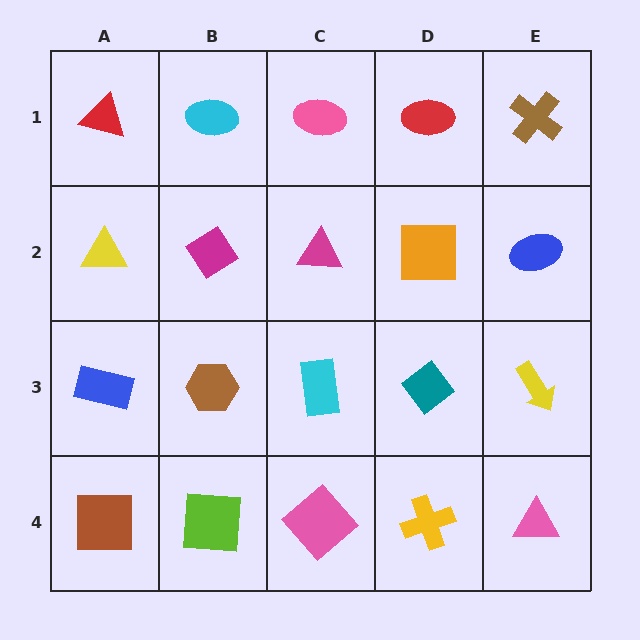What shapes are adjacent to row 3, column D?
An orange square (row 2, column D), a yellow cross (row 4, column D), a cyan rectangle (row 3, column C), a yellow arrow (row 3, column E).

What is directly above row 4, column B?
A brown hexagon.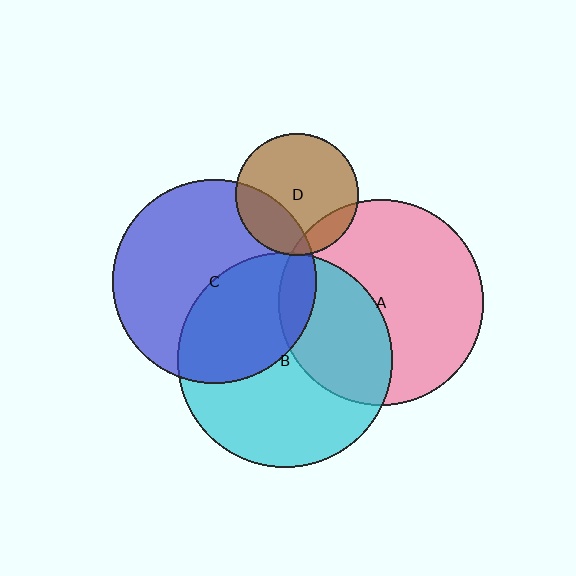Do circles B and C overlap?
Yes.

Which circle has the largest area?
Circle B (cyan).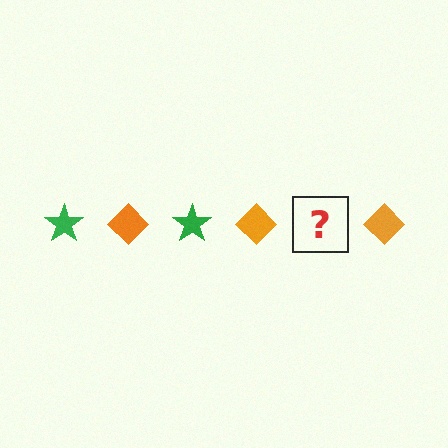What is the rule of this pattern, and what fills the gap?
The rule is that the pattern alternates between green star and orange diamond. The gap should be filled with a green star.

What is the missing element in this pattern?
The missing element is a green star.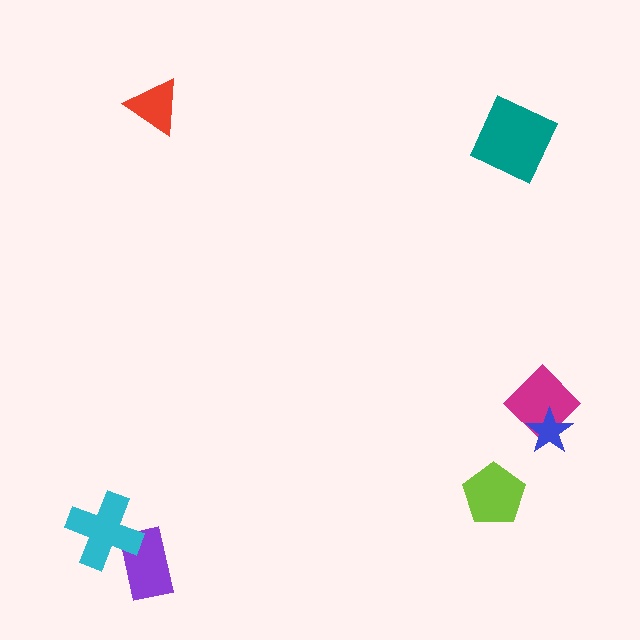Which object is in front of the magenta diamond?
The blue star is in front of the magenta diamond.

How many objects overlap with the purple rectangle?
1 object overlaps with the purple rectangle.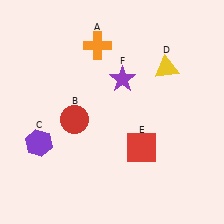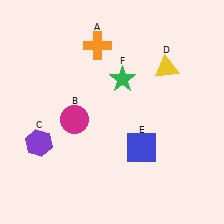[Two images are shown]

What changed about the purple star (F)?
In Image 1, F is purple. In Image 2, it changed to green.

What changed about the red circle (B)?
In Image 1, B is red. In Image 2, it changed to magenta.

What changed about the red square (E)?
In Image 1, E is red. In Image 2, it changed to blue.